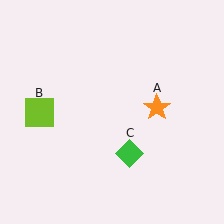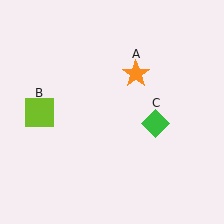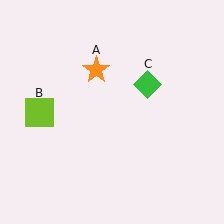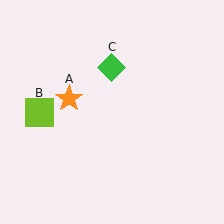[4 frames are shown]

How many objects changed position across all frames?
2 objects changed position: orange star (object A), green diamond (object C).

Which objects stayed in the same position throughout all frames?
Lime square (object B) remained stationary.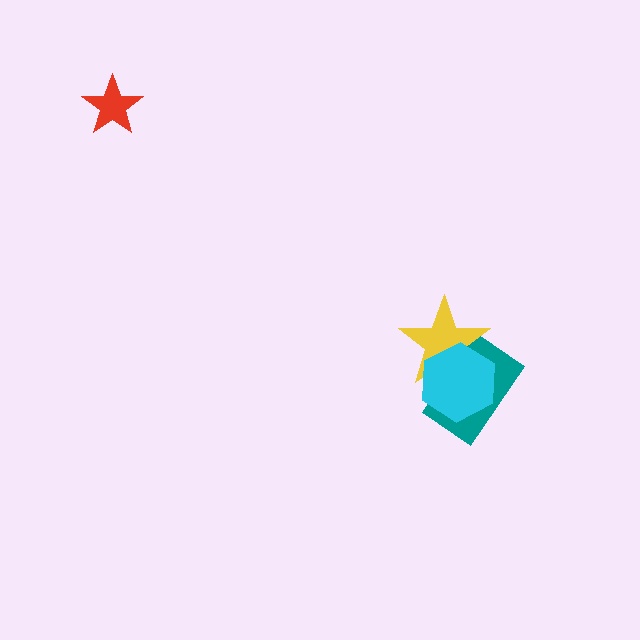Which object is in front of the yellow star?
The cyan hexagon is in front of the yellow star.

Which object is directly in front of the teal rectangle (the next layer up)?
The yellow star is directly in front of the teal rectangle.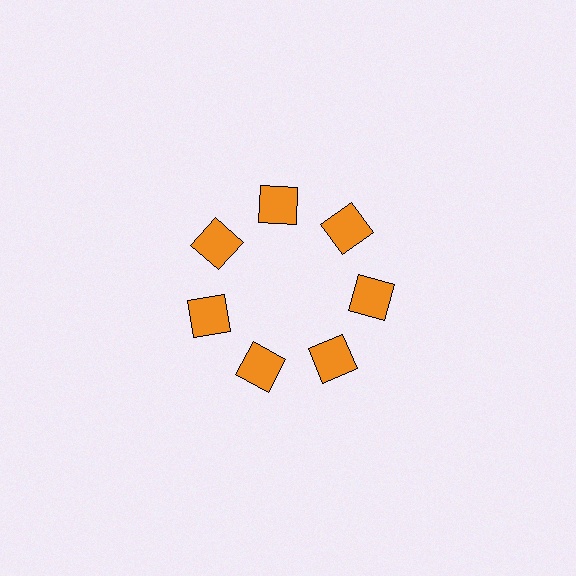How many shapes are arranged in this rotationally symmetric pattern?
There are 7 shapes, arranged in 7 groups of 1.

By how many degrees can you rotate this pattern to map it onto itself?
The pattern maps onto itself every 51 degrees of rotation.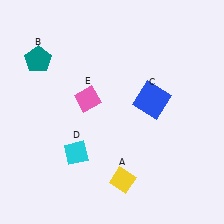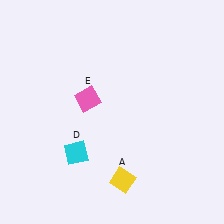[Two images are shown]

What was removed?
The teal pentagon (B), the blue square (C) were removed in Image 2.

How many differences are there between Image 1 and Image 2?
There are 2 differences between the two images.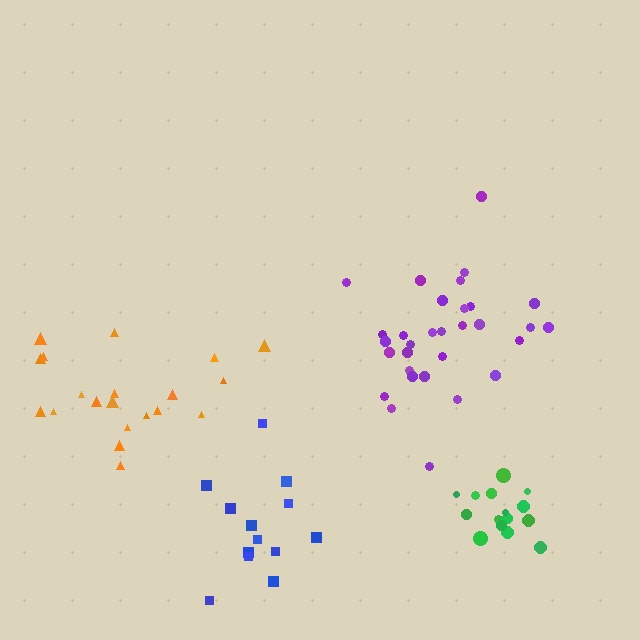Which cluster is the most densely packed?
Green.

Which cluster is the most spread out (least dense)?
Orange.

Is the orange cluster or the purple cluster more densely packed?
Purple.